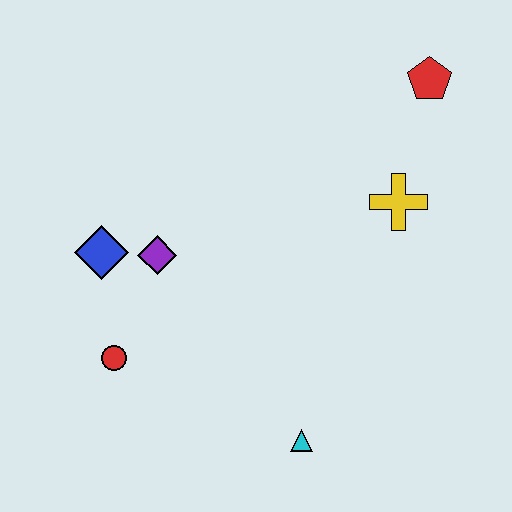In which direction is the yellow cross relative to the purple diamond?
The yellow cross is to the right of the purple diamond.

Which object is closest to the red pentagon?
The yellow cross is closest to the red pentagon.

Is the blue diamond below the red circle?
No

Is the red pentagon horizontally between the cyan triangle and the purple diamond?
No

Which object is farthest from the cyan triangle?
The red pentagon is farthest from the cyan triangle.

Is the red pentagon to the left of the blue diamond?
No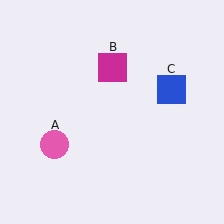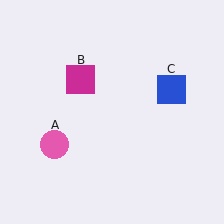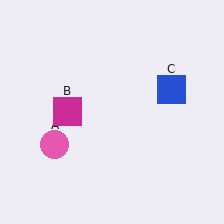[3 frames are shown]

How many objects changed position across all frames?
1 object changed position: magenta square (object B).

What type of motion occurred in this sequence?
The magenta square (object B) rotated counterclockwise around the center of the scene.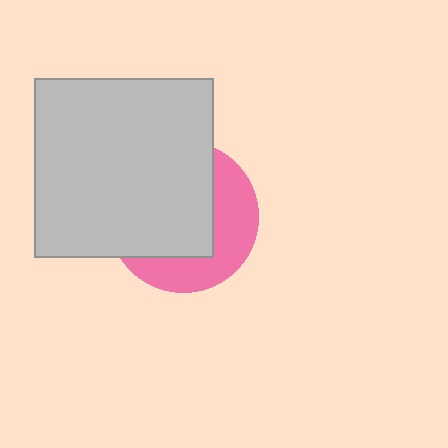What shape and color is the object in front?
The object in front is a light gray square.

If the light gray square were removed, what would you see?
You would see the complete pink circle.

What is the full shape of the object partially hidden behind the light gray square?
The partially hidden object is a pink circle.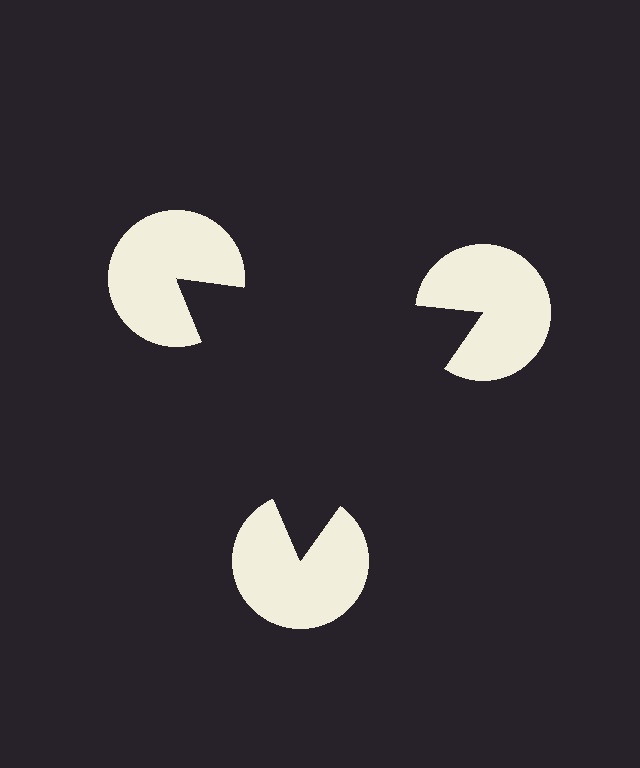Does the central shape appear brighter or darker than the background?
It typically appears slightly darker than the background, even though no actual brightness change is drawn.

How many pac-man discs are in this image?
There are 3 — one at each vertex of the illusory triangle.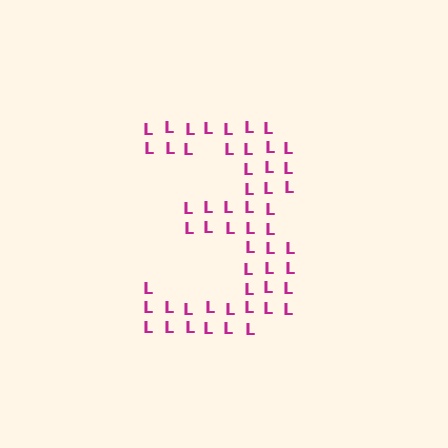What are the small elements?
The small elements are letter L's.